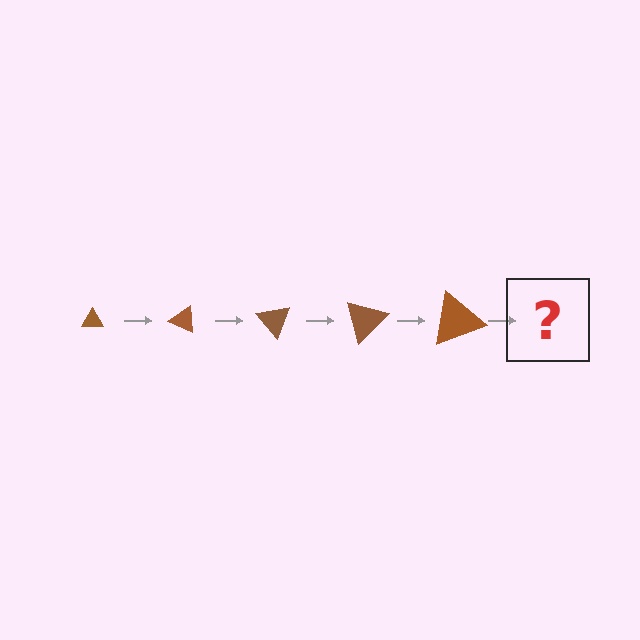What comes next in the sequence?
The next element should be a triangle, larger than the previous one and rotated 125 degrees from the start.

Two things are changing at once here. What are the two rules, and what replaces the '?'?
The two rules are that the triangle grows larger each step and it rotates 25 degrees each step. The '?' should be a triangle, larger than the previous one and rotated 125 degrees from the start.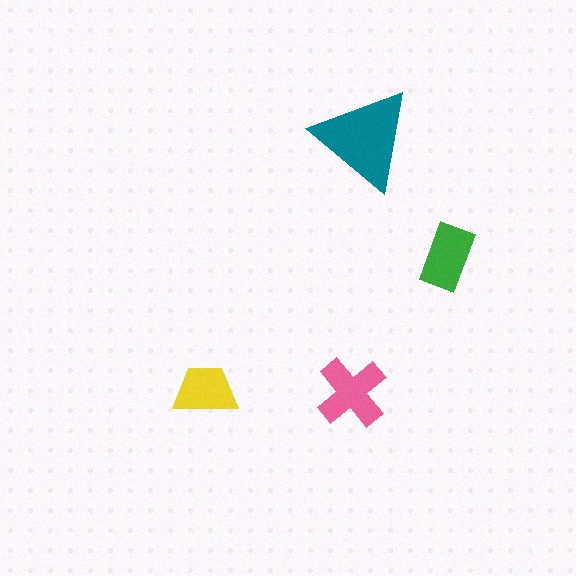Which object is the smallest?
The yellow trapezoid.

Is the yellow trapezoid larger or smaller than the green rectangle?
Smaller.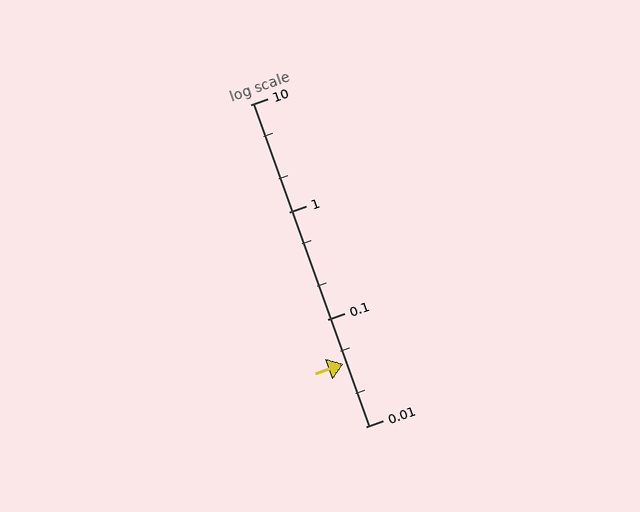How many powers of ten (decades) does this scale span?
The scale spans 3 decades, from 0.01 to 10.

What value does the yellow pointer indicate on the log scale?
The pointer indicates approximately 0.038.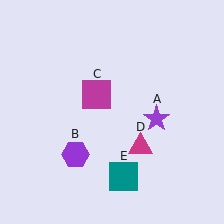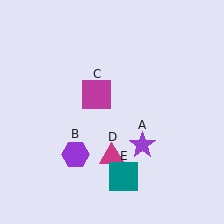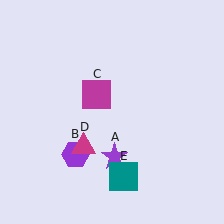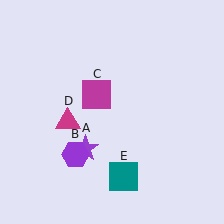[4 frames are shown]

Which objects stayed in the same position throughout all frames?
Purple hexagon (object B) and magenta square (object C) and teal square (object E) remained stationary.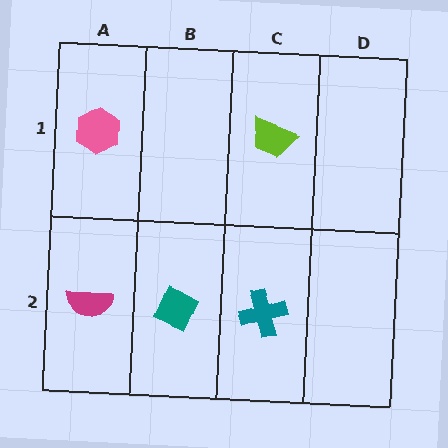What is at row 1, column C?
A lime trapezoid.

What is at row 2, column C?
A teal cross.